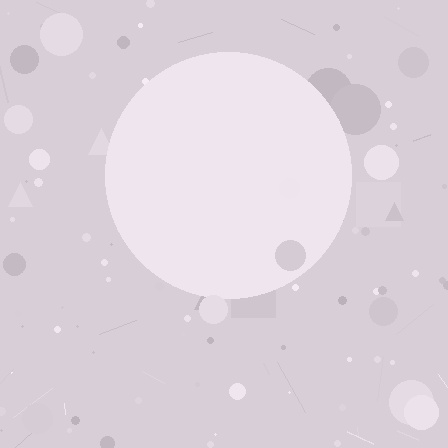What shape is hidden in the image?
A circle is hidden in the image.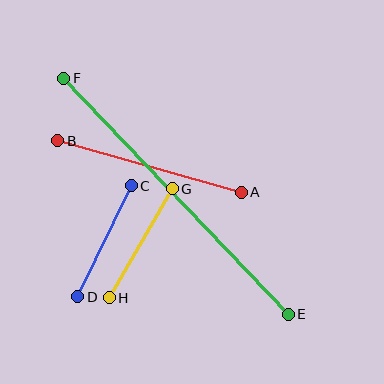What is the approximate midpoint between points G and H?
The midpoint is at approximately (141, 243) pixels.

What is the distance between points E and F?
The distance is approximately 326 pixels.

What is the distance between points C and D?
The distance is approximately 123 pixels.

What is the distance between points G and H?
The distance is approximately 126 pixels.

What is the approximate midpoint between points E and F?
The midpoint is at approximately (176, 196) pixels.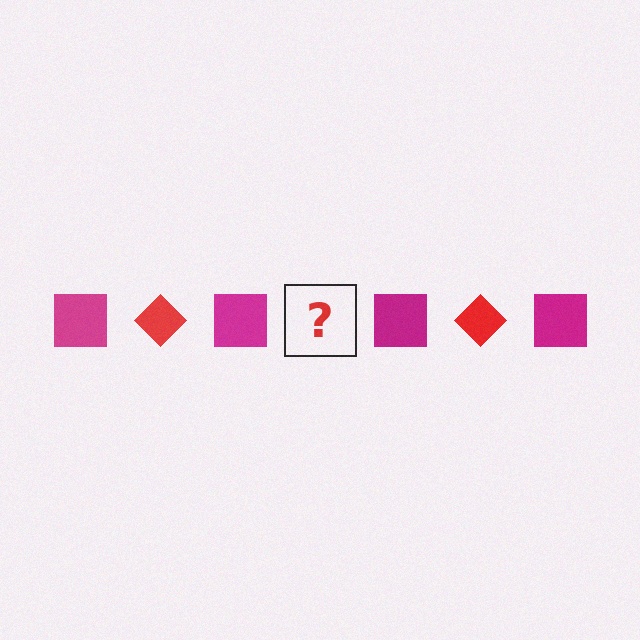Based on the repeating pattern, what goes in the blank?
The blank should be a red diamond.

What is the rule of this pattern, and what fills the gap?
The rule is that the pattern alternates between magenta square and red diamond. The gap should be filled with a red diamond.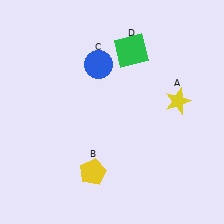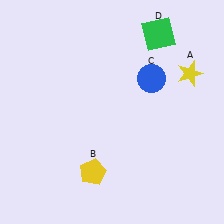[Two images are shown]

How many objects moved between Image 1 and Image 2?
3 objects moved between the two images.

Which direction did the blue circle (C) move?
The blue circle (C) moved right.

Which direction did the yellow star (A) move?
The yellow star (A) moved up.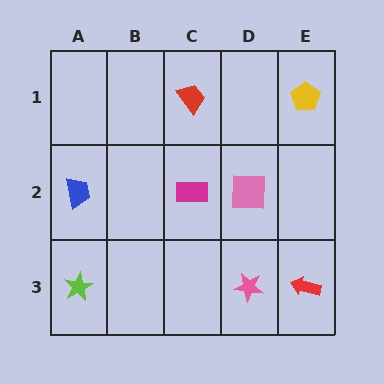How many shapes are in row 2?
3 shapes.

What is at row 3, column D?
A pink star.